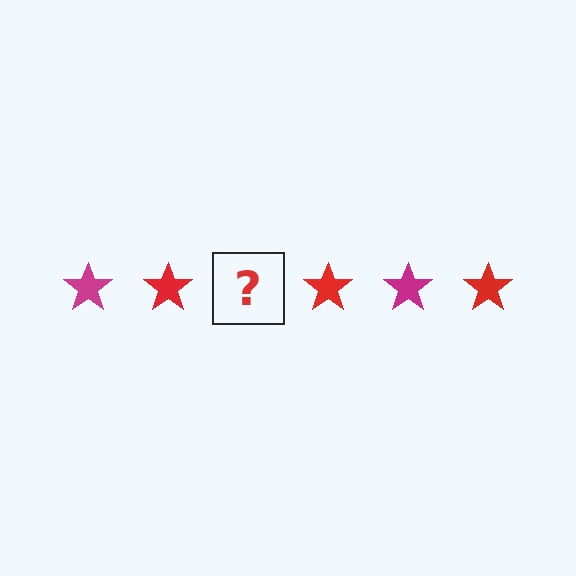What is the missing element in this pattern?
The missing element is a magenta star.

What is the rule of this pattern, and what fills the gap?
The rule is that the pattern cycles through magenta, red stars. The gap should be filled with a magenta star.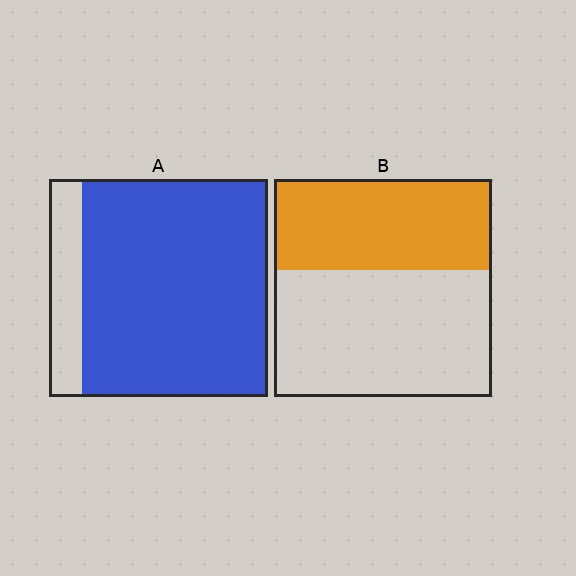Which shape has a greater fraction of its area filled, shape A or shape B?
Shape A.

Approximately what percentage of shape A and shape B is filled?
A is approximately 85% and B is approximately 40%.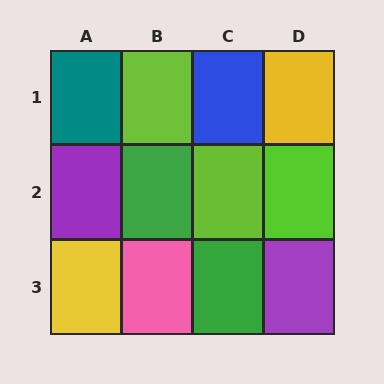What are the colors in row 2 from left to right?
Purple, green, lime, lime.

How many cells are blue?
1 cell is blue.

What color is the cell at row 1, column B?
Lime.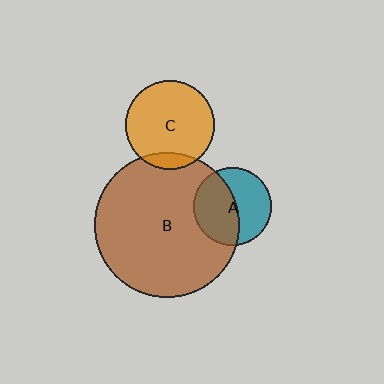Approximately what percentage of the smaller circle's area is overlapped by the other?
Approximately 50%.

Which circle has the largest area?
Circle B (brown).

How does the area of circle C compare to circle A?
Approximately 1.3 times.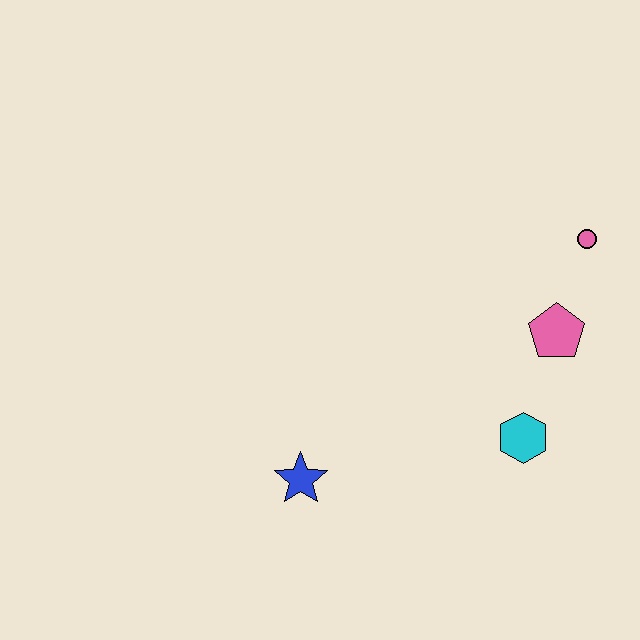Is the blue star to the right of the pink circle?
No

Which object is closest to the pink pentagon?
The pink circle is closest to the pink pentagon.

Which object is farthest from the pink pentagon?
The blue star is farthest from the pink pentagon.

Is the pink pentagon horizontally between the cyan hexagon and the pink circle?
Yes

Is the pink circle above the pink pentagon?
Yes